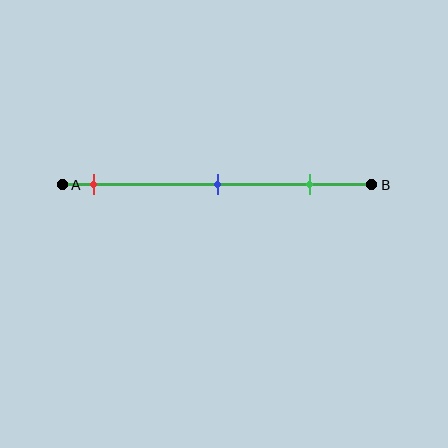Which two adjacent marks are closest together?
The blue and green marks are the closest adjacent pair.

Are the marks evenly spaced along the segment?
Yes, the marks are approximately evenly spaced.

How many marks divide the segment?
There are 3 marks dividing the segment.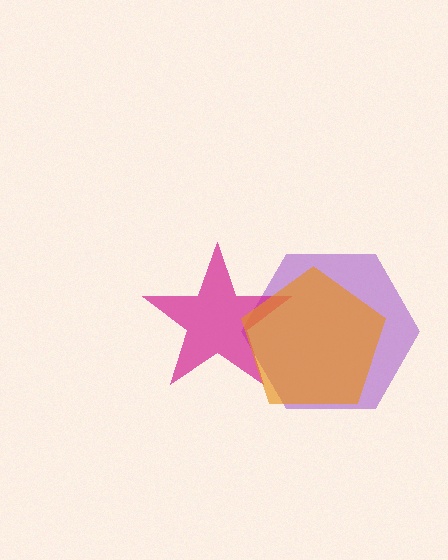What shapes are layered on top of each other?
The layered shapes are: a purple hexagon, a magenta star, an orange pentagon.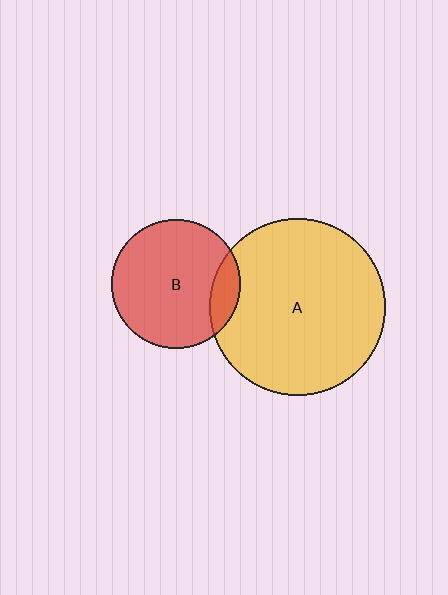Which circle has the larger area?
Circle A (yellow).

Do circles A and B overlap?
Yes.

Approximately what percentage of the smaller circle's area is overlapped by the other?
Approximately 15%.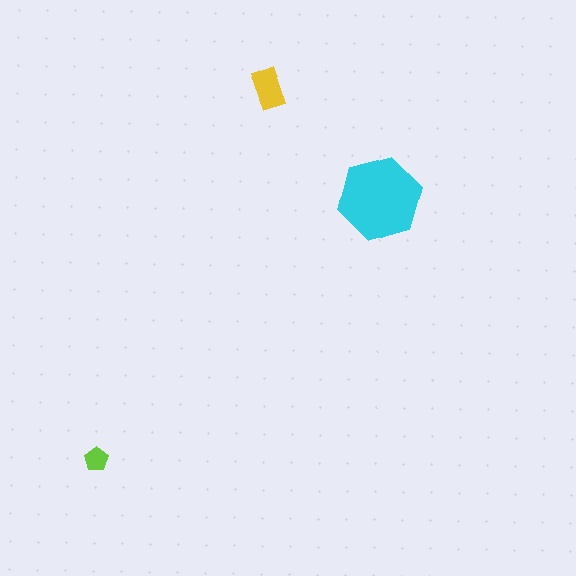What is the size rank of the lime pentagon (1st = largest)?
3rd.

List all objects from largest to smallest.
The cyan hexagon, the yellow rectangle, the lime pentagon.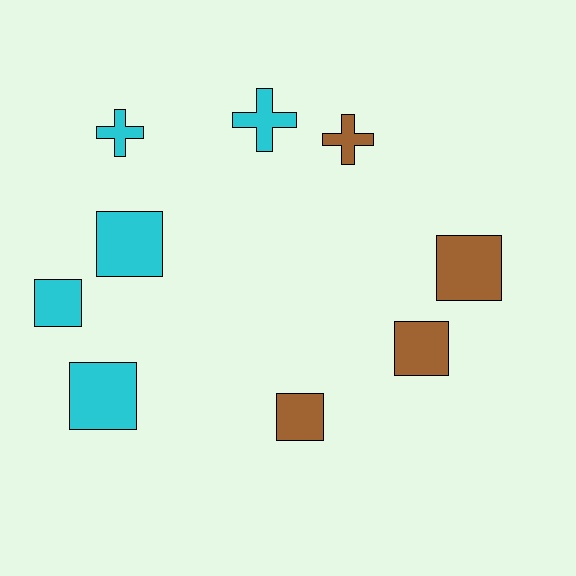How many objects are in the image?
There are 9 objects.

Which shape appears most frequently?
Square, with 6 objects.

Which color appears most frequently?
Cyan, with 5 objects.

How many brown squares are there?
There are 3 brown squares.